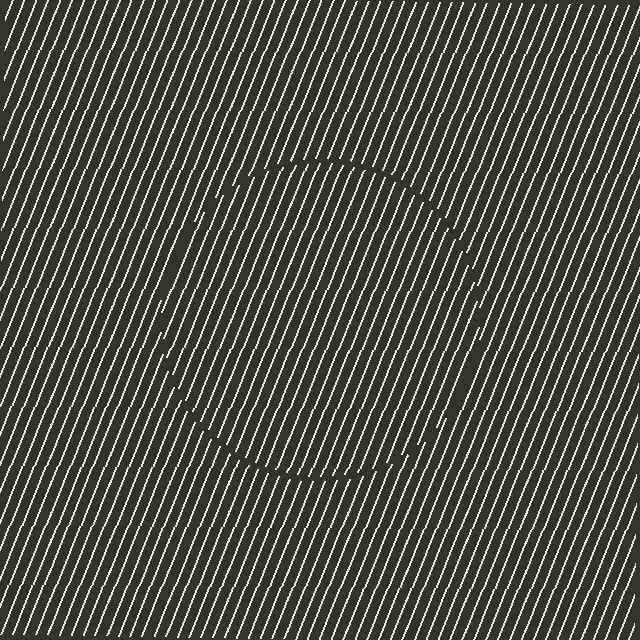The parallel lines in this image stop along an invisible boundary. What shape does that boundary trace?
An illusory circle. The interior of the shape contains the same grating, shifted by half a period — the contour is defined by the phase discontinuity where line-ends from the inner and outer gratings abut.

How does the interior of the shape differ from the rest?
The interior of the shape contains the same grating, shifted by half a period — the contour is defined by the phase discontinuity where line-ends from the inner and outer gratings abut.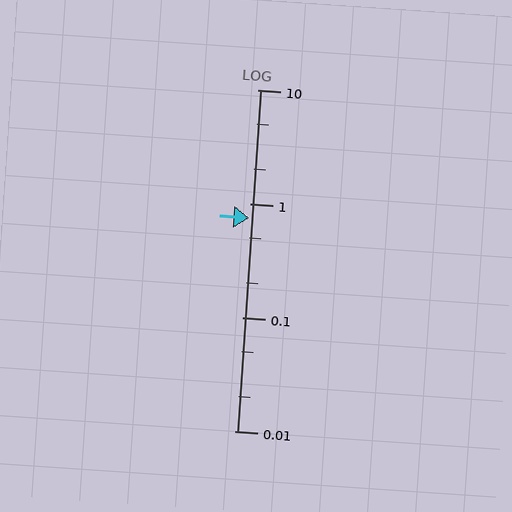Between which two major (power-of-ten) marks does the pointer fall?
The pointer is between 0.1 and 1.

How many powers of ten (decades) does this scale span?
The scale spans 3 decades, from 0.01 to 10.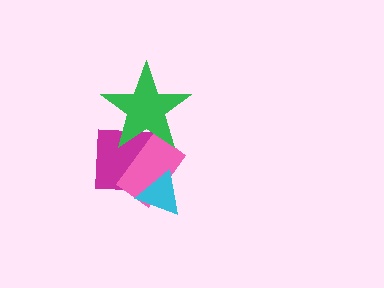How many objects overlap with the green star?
2 objects overlap with the green star.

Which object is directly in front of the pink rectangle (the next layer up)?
The cyan triangle is directly in front of the pink rectangle.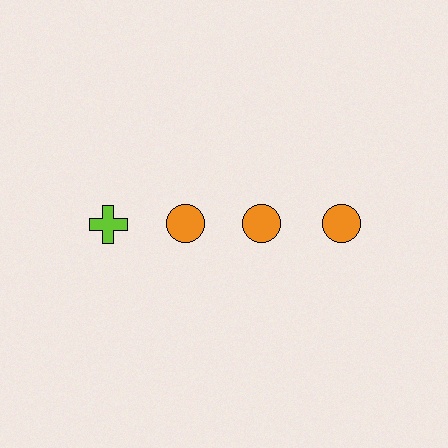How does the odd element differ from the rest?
It differs in both color (lime instead of orange) and shape (cross instead of circle).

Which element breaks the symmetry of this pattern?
The lime cross in the top row, leftmost column breaks the symmetry. All other shapes are orange circles.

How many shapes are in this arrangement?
There are 4 shapes arranged in a grid pattern.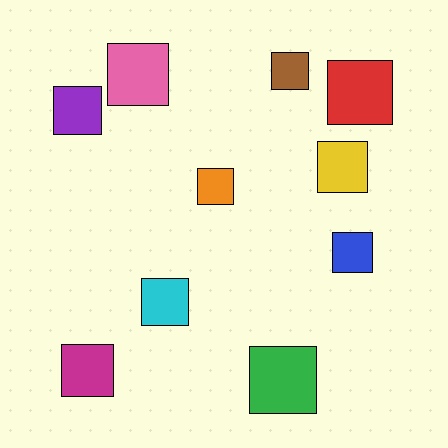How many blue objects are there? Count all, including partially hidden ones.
There is 1 blue object.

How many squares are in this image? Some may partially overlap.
There are 10 squares.